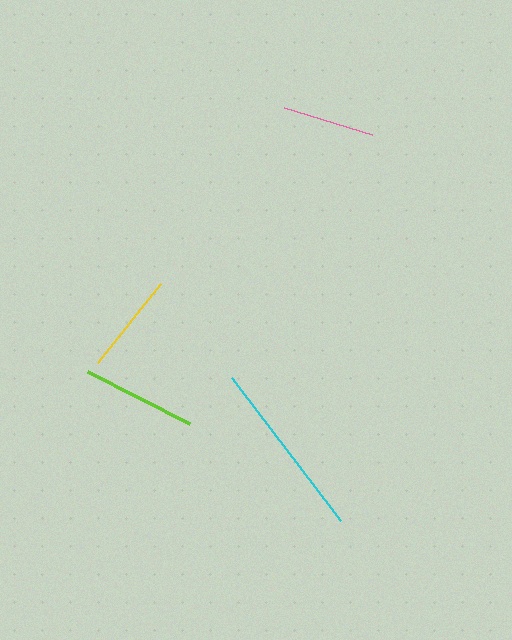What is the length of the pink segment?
The pink segment is approximately 92 pixels long.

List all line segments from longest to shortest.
From longest to shortest: cyan, lime, yellow, pink.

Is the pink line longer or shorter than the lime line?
The lime line is longer than the pink line.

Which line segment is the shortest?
The pink line is the shortest at approximately 92 pixels.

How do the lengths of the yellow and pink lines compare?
The yellow and pink lines are approximately the same length.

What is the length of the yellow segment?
The yellow segment is approximately 101 pixels long.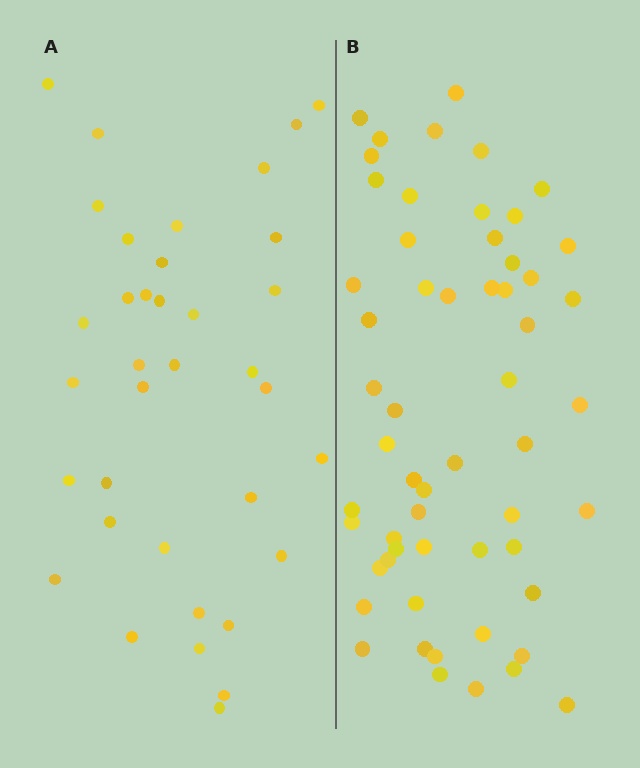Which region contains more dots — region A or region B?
Region B (the right region) has more dots.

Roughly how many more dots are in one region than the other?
Region B has approximately 20 more dots than region A.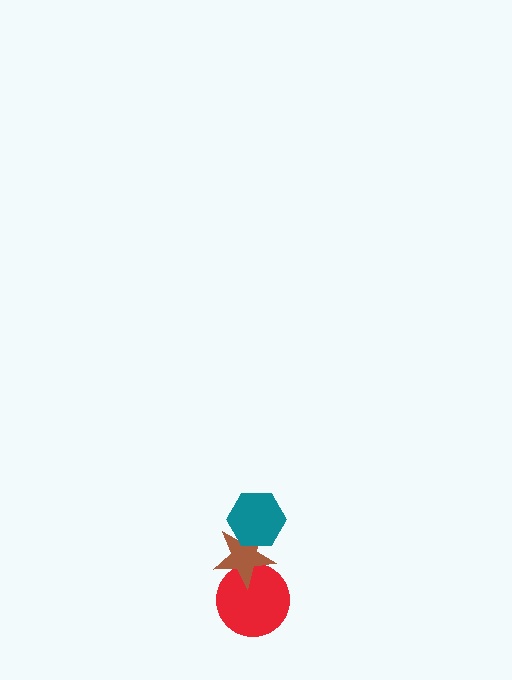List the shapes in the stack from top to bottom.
From top to bottom: the teal hexagon, the brown star, the red circle.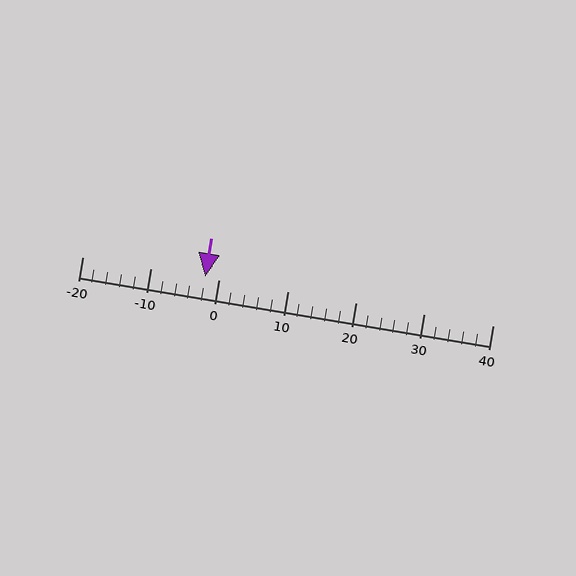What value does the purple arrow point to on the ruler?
The purple arrow points to approximately -2.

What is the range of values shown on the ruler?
The ruler shows values from -20 to 40.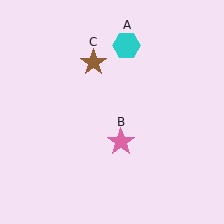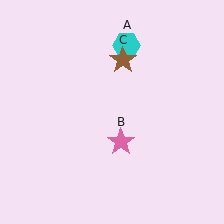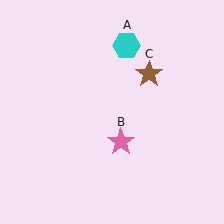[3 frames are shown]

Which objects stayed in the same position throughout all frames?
Cyan hexagon (object A) and pink star (object B) remained stationary.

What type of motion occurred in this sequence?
The brown star (object C) rotated clockwise around the center of the scene.